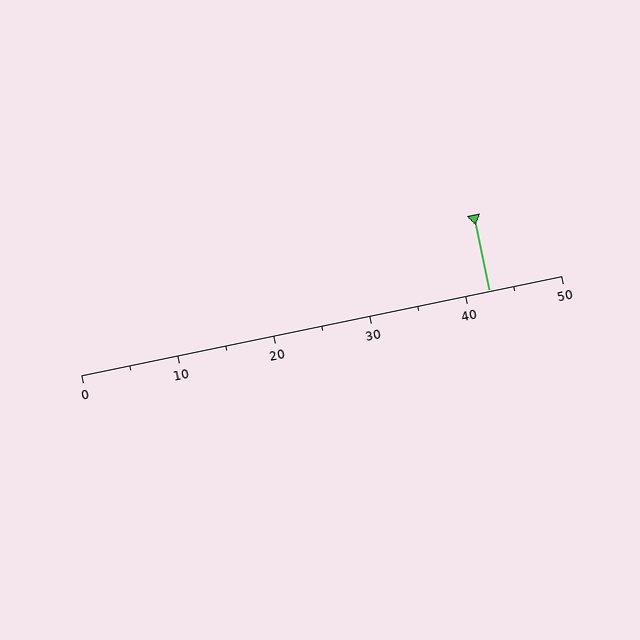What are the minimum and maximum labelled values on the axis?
The axis runs from 0 to 50.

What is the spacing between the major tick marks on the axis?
The major ticks are spaced 10 apart.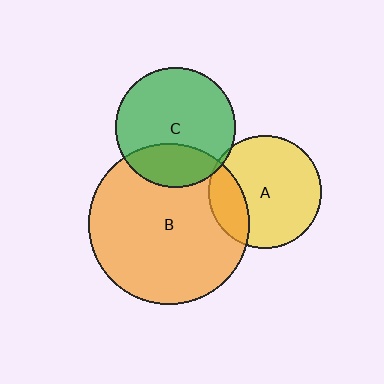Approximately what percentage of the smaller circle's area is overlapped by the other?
Approximately 20%.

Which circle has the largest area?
Circle B (orange).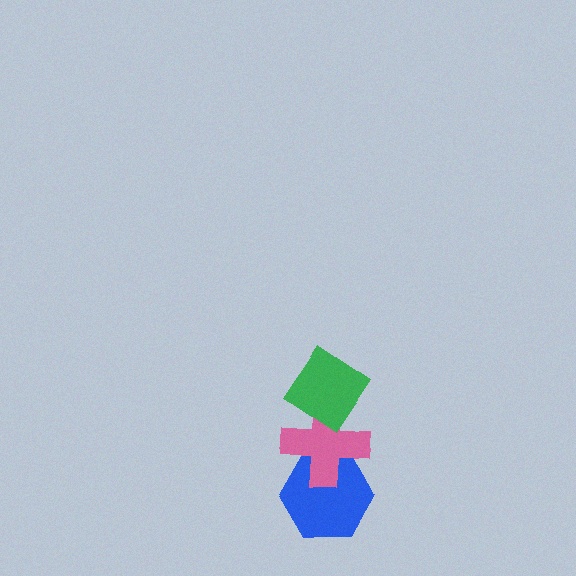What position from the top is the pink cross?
The pink cross is 2nd from the top.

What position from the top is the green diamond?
The green diamond is 1st from the top.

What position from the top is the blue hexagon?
The blue hexagon is 3rd from the top.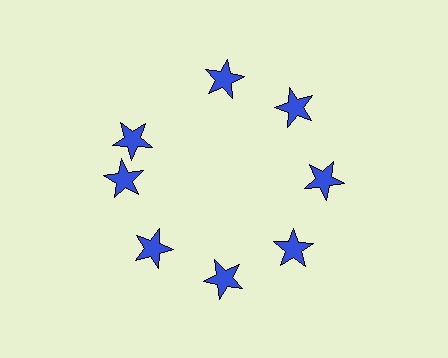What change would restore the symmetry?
The symmetry would be restored by rotating it back into even spacing with its neighbors so that all 8 stars sit at equal angles and equal distance from the center.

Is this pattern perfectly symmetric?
No. The 8 blue stars are arranged in a ring, but one element near the 10 o'clock position is rotated out of alignment along the ring, breaking the 8-fold rotational symmetry.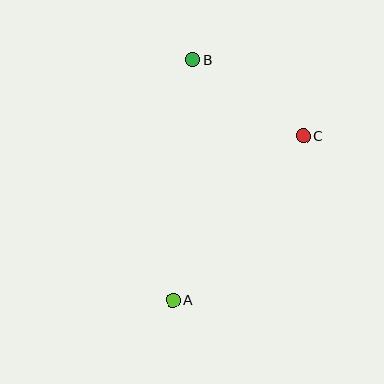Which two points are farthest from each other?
Points A and B are farthest from each other.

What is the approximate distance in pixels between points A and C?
The distance between A and C is approximately 210 pixels.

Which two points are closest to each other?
Points B and C are closest to each other.